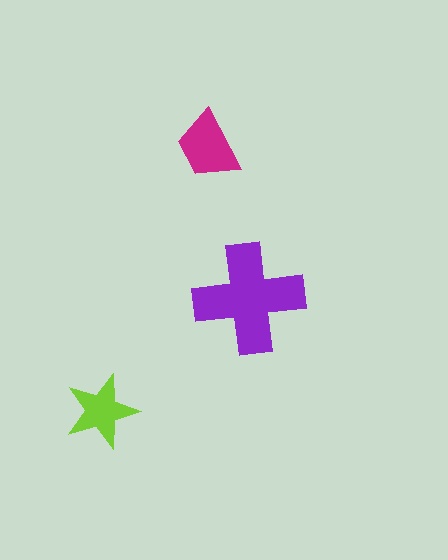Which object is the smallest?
The lime star.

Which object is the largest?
The purple cross.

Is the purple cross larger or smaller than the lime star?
Larger.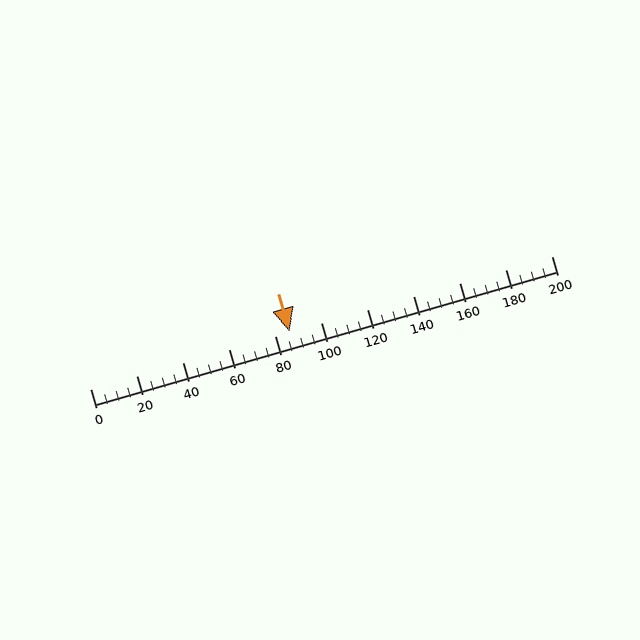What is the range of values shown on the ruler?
The ruler shows values from 0 to 200.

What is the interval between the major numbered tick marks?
The major tick marks are spaced 20 units apart.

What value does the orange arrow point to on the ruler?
The orange arrow points to approximately 86.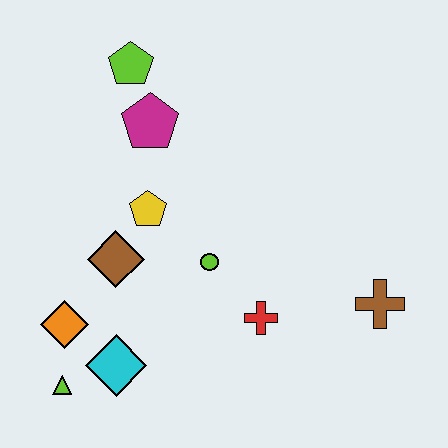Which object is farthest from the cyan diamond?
The lime pentagon is farthest from the cyan diamond.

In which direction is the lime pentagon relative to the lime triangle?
The lime pentagon is above the lime triangle.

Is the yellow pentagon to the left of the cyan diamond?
No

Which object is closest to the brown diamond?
The yellow pentagon is closest to the brown diamond.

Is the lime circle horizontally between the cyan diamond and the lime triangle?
No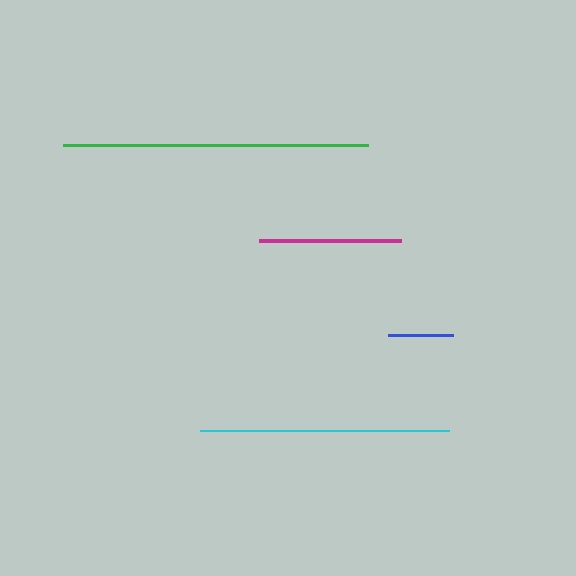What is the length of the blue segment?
The blue segment is approximately 65 pixels long.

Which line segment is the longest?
The green line is the longest at approximately 304 pixels.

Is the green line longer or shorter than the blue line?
The green line is longer than the blue line.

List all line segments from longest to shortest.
From longest to shortest: green, cyan, magenta, blue.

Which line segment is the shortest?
The blue line is the shortest at approximately 65 pixels.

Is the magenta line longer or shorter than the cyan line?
The cyan line is longer than the magenta line.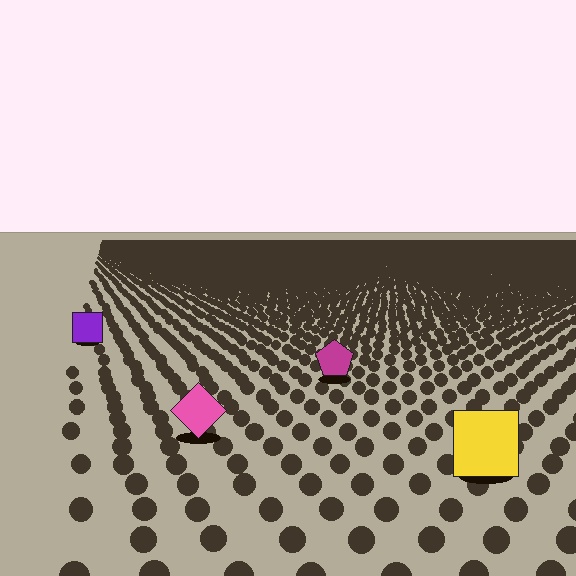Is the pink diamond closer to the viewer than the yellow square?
No. The yellow square is closer — you can tell from the texture gradient: the ground texture is coarser near it.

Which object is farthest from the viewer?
The purple square is farthest from the viewer. It appears smaller and the ground texture around it is denser.